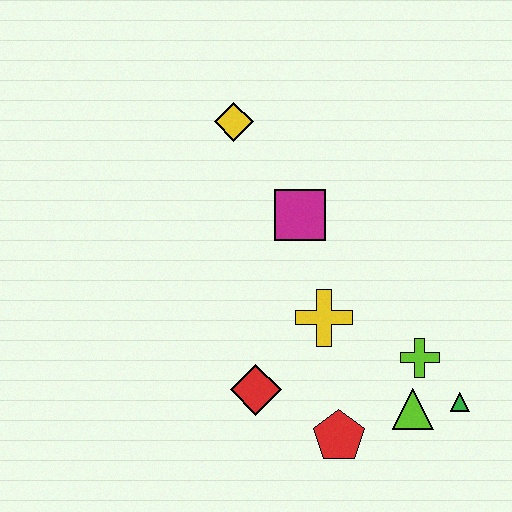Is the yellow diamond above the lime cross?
Yes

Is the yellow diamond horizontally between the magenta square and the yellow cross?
No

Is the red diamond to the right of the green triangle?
No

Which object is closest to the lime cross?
The lime triangle is closest to the lime cross.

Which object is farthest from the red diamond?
The yellow diamond is farthest from the red diamond.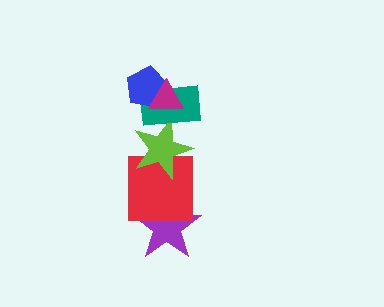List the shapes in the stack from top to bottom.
From top to bottom: the magenta triangle, the blue pentagon, the teal rectangle, the lime star, the red square, the purple star.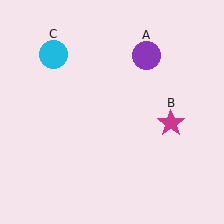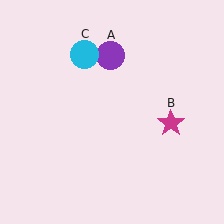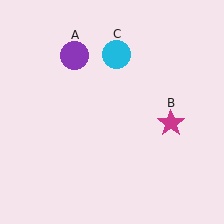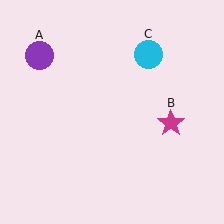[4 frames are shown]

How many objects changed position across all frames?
2 objects changed position: purple circle (object A), cyan circle (object C).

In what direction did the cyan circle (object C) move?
The cyan circle (object C) moved right.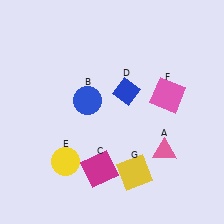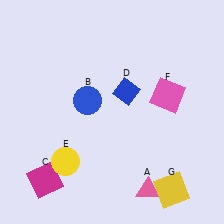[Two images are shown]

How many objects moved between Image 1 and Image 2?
3 objects moved between the two images.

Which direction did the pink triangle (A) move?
The pink triangle (A) moved down.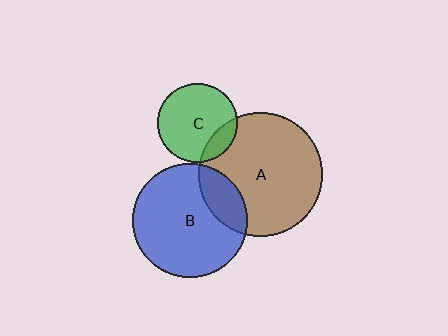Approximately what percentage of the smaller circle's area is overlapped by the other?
Approximately 20%.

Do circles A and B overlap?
Yes.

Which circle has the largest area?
Circle A (brown).